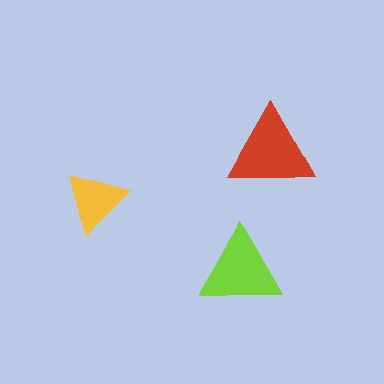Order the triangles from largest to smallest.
the red one, the lime one, the yellow one.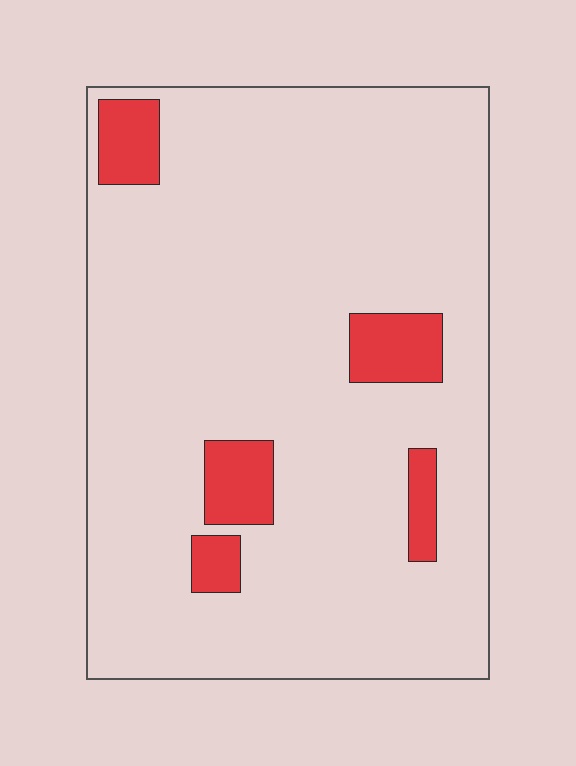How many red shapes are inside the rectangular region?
5.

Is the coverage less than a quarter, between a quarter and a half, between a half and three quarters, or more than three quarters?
Less than a quarter.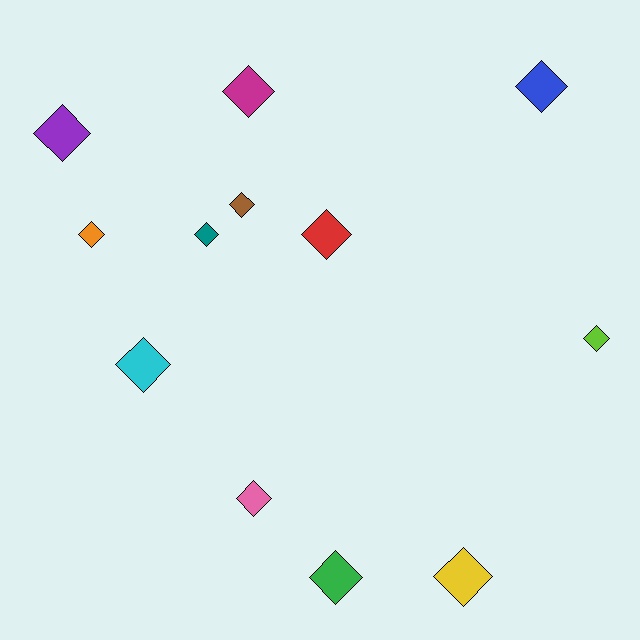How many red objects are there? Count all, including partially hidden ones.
There is 1 red object.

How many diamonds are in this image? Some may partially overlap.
There are 12 diamonds.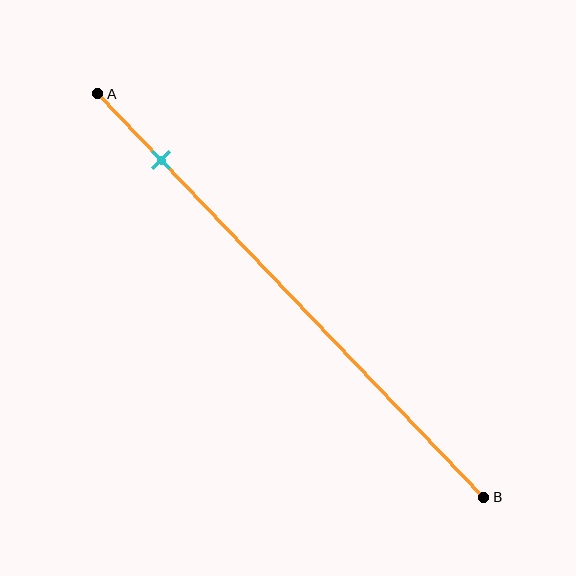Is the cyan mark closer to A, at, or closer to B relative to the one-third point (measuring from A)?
The cyan mark is closer to point A than the one-third point of segment AB.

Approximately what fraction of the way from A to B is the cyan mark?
The cyan mark is approximately 15% of the way from A to B.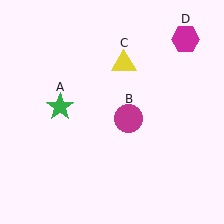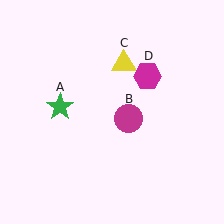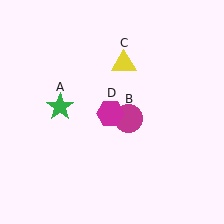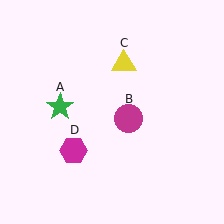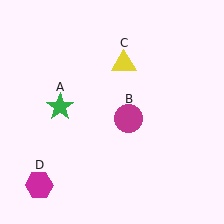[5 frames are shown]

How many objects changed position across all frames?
1 object changed position: magenta hexagon (object D).